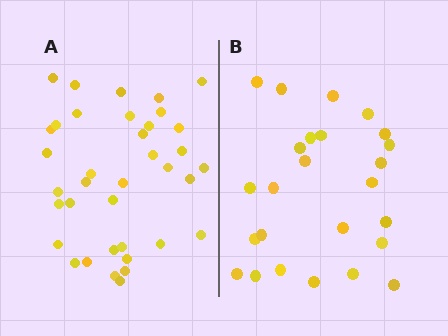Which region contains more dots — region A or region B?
Region A (the left region) has more dots.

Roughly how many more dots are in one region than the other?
Region A has roughly 12 or so more dots than region B.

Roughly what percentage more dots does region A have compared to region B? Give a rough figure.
About 50% more.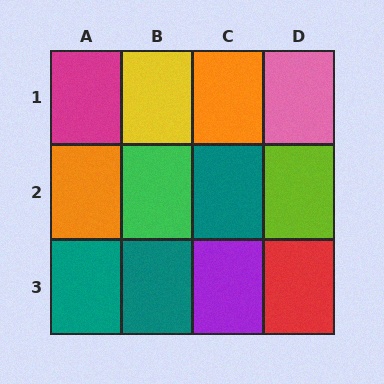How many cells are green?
1 cell is green.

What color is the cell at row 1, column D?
Pink.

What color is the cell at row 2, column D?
Lime.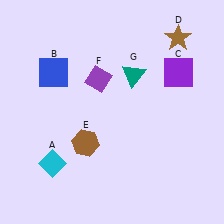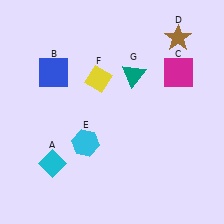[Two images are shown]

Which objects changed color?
C changed from purple to magenta. E changed from brown to cyan. F changed from purple to yellow.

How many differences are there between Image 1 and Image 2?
There are 3 differences between the two images.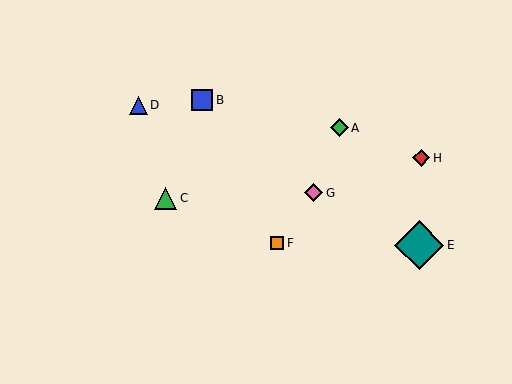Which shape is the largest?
The teal diamond (labeled E) is the largest.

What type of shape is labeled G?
Shape G is a pink diamond.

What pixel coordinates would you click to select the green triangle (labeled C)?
Click at (166, 198) to select the green triangle C.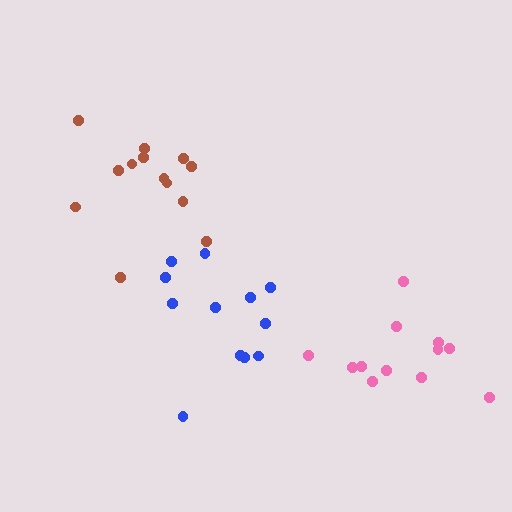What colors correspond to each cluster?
The clusters are colored: blue, brown, pink.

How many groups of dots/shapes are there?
There are 3 groups.